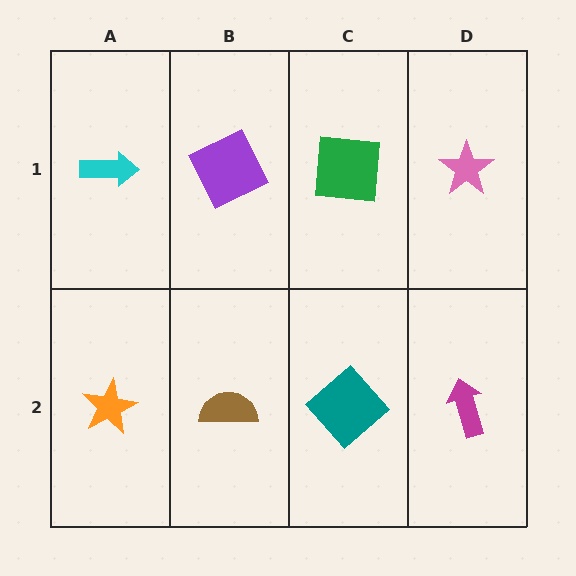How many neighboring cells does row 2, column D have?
2.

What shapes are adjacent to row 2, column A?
A cyan arrow (row 1, column A), a brown semicircle (row 2, column B).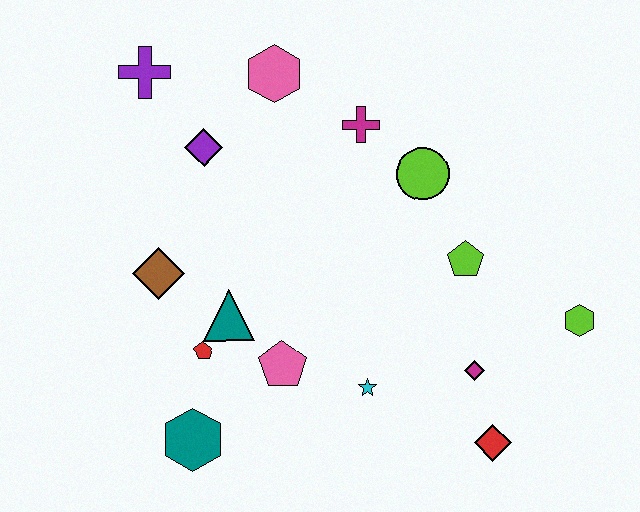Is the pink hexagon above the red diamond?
Yes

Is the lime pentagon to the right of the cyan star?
Yes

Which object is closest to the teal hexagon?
The red pentagon is closest to the teal hexagon.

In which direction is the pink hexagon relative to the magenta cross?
The pink hexagon is to the left of the magenta cross.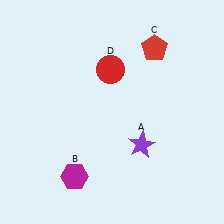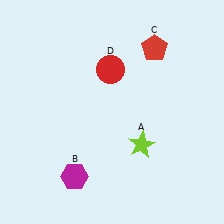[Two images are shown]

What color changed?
The star (A) changed from purple in Image 1 to lime in Image 2.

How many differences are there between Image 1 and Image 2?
There is 1 difference between the two images.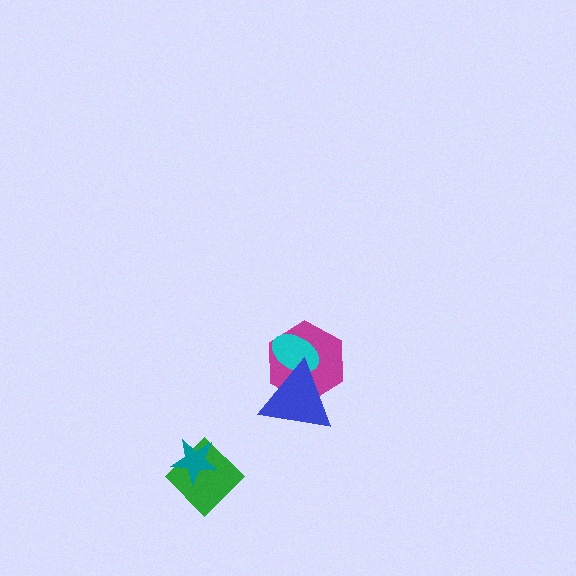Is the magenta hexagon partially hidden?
Yes, it is partially covered by another shape.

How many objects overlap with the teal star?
1 object overlaps with the teal star.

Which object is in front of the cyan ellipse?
The blue triangle is in front of the cyan ellipse.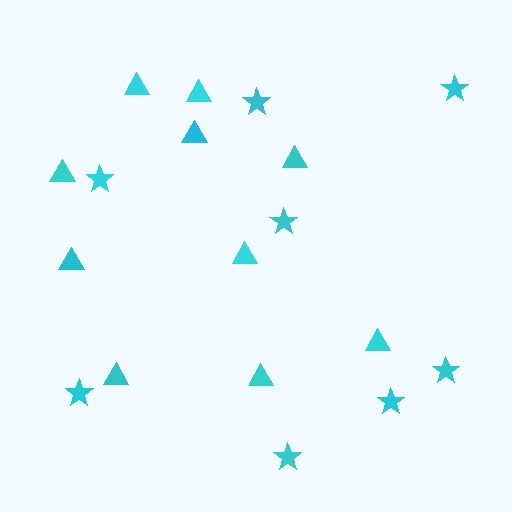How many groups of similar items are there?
There are 2 groups: one group of triangles (10) and one group of stars (8).